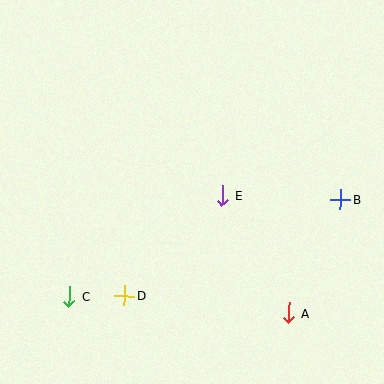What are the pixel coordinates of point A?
Point A is at (289, 313).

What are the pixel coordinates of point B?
Point B is at (341, 199).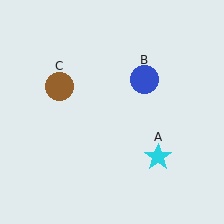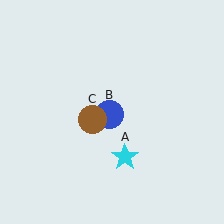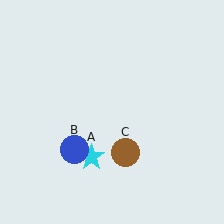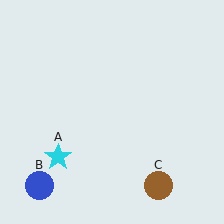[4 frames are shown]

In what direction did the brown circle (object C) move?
The brown circle (object C) moved down and to the right.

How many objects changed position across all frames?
3 objects changed position: cyan star (object A), blue circle (object B), brown circle (object C).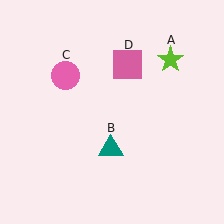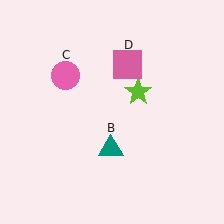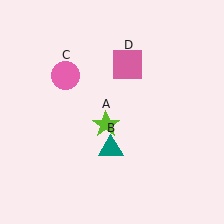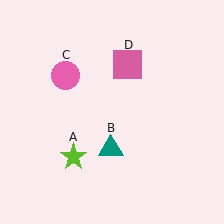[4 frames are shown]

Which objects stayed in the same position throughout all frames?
Teal triangle (object B) and pink circle (object C) and pink square (object D) remained stationary.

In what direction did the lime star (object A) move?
The lime star (object A) moved down and to the left.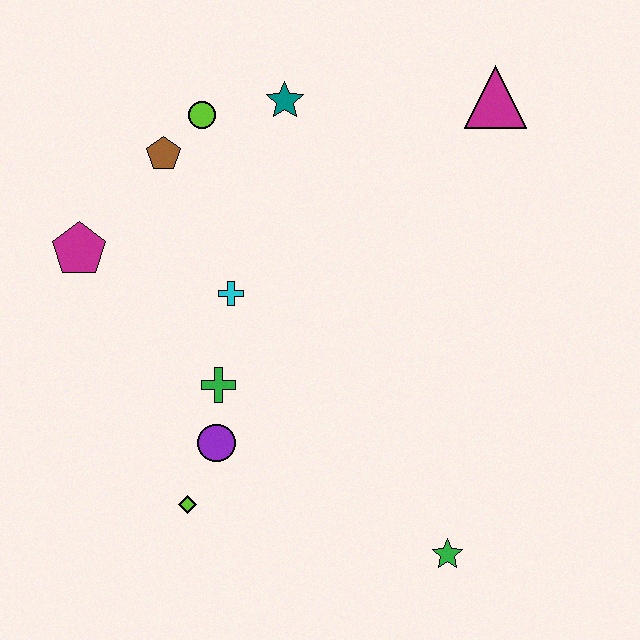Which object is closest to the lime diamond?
The purple circle is closest to the lime diamond.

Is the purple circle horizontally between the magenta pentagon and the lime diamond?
No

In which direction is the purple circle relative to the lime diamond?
The purple circle is above the lime diamond.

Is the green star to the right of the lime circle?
Yes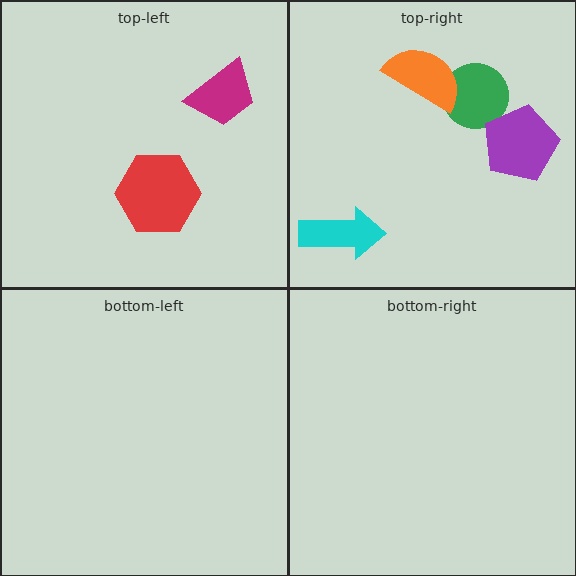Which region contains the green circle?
The top-right region.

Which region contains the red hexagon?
The top-left region.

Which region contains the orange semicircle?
The top-right region.